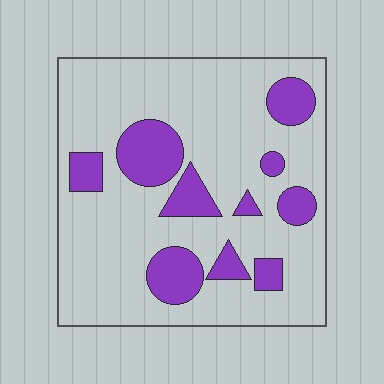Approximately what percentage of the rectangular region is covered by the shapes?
Approximately 20%.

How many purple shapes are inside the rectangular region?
10.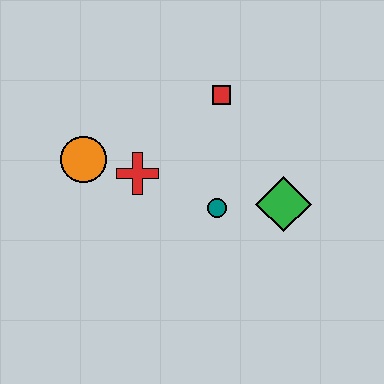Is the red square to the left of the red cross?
No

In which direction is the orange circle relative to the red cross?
The orange circle is to the left of the red cross.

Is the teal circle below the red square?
Yes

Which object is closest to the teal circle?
The green diamond is closest to the teal circle.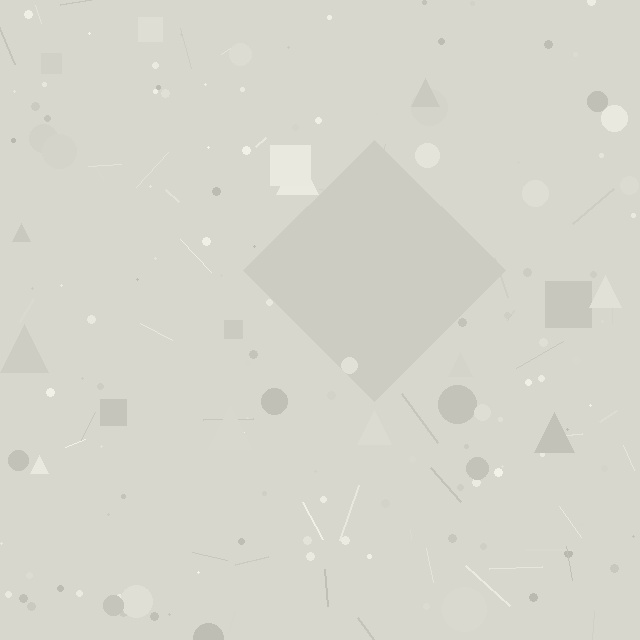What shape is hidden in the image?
A diamond is hidden in the image.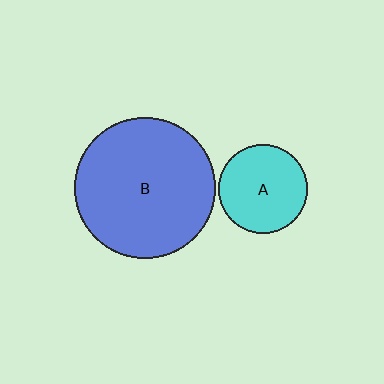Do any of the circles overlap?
No, none of the circles overlap.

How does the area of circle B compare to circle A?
Approximately 2.5 times.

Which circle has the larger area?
Circle B (blue).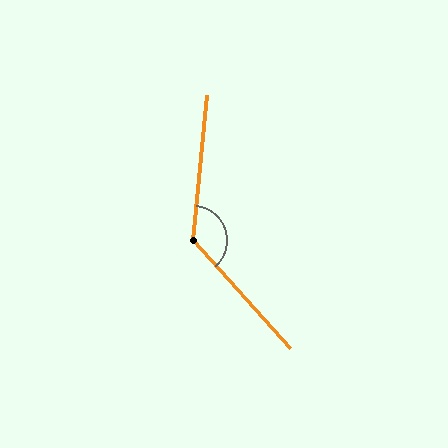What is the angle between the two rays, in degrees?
Approximately 133 degrees.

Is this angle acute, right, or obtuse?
It is obtuse.